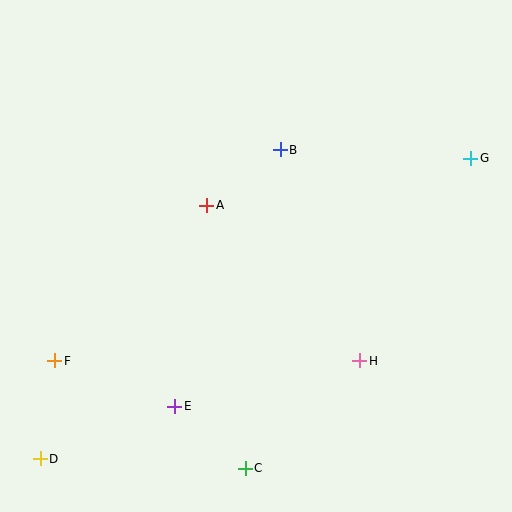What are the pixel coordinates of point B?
Point B is at (280, 150).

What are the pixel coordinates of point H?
Point H is at (360, 361).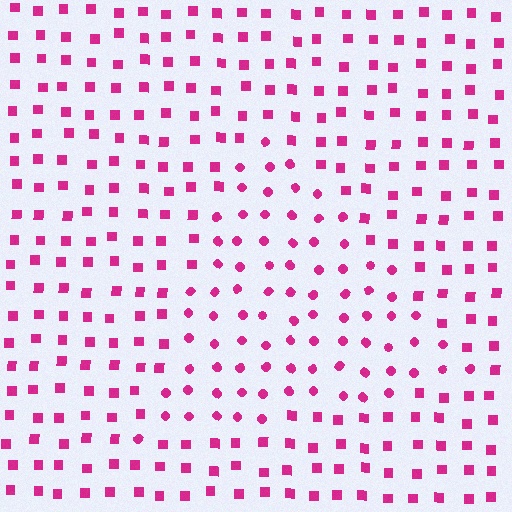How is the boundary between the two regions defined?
The boundary is defined by a change in element shape: circles inside vs. squares outside. All elements share the same color and spacing.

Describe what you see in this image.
The image is filled with small magenta elements arranged in a uniform grid. A triangle-shaped region contains circles, while the surrounding area contains squares. The boundary is defined purely by the change in element shape.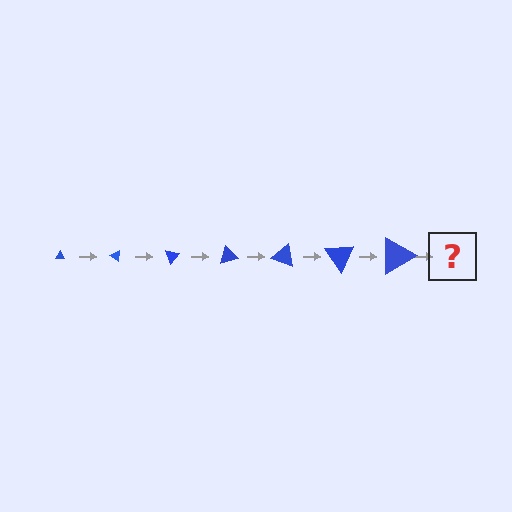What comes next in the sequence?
The next element should be a triangle, larger than the previous one and rotated 245 degrees from the start.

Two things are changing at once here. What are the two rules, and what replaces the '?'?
The two rules are that the triangle grows larger each step and it rotates 35 degrees each step. The '?' should be a triangle, larger than the previous one and rotated 245 degrees from the start.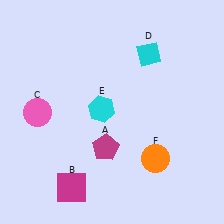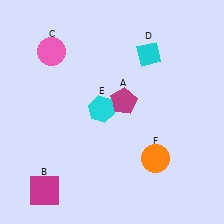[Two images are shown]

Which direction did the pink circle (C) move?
The pink circle (C) moved up.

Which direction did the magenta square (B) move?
The magenta square (B) moved left.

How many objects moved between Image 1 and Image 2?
3 objects moved between the two images.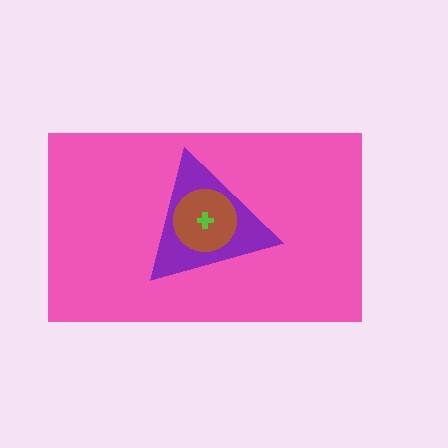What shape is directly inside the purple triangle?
The brown circle.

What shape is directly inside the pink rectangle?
The purple triangle.